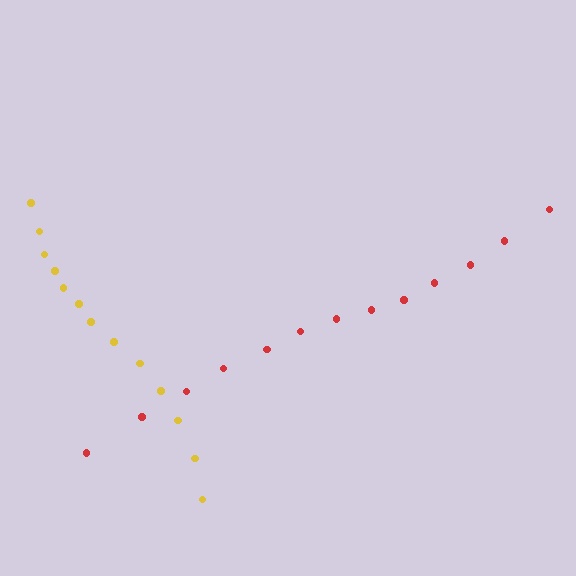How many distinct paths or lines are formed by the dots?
There are 2 distinct paths.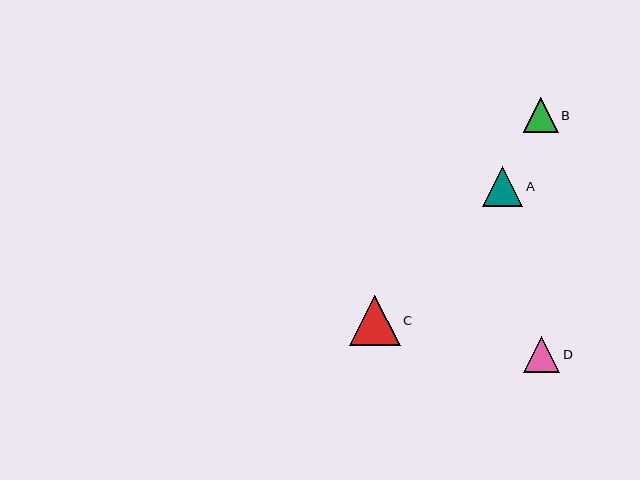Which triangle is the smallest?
Triangle B is the smallest with a size of approximately 35 pixels.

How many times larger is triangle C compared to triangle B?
Triangle C is approximately 1.5 times the size of triangle B.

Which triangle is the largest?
Triangle C is the largest with a size of approximately 51 pixels.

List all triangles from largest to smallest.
From largest to smallest: C, A, D, B.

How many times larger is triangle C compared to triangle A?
Triangle C is approximately 1.3 times the size of triangle A.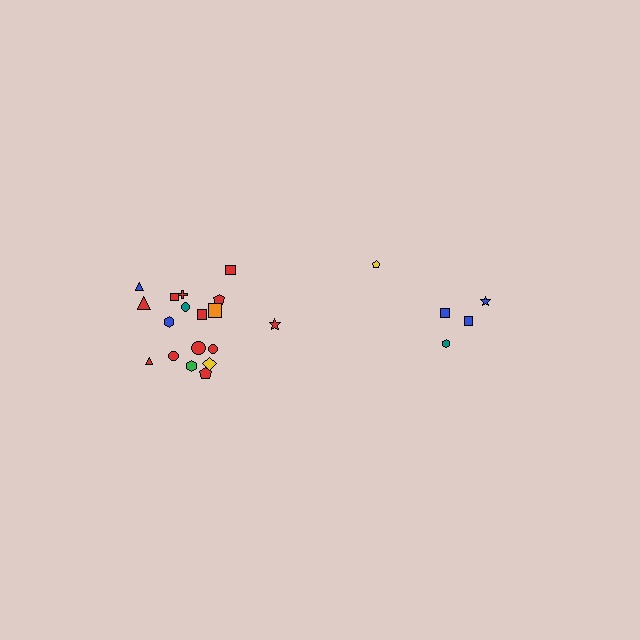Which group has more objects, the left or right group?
The left group.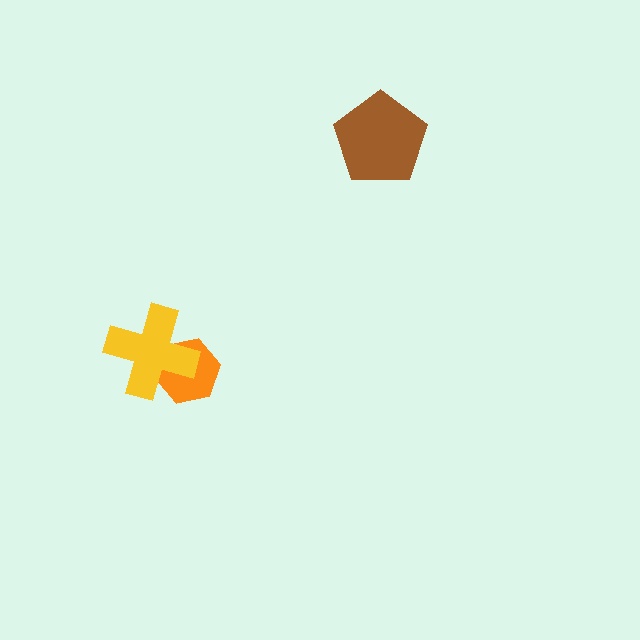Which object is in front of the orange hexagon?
The yellow cross is in front of the orange hexagon.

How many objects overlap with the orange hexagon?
1 object overlaps with the orange hexagon.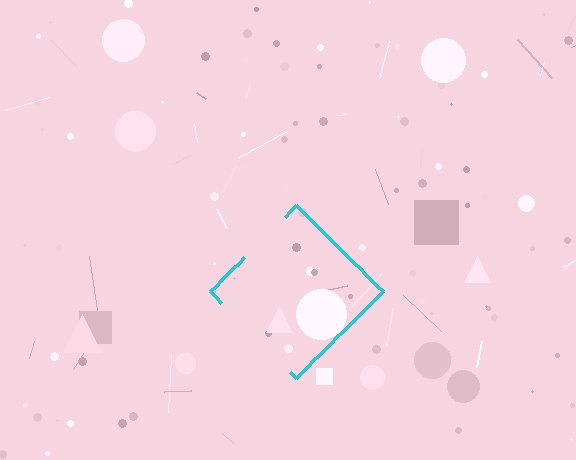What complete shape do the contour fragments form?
The contour fragments form a diamond.